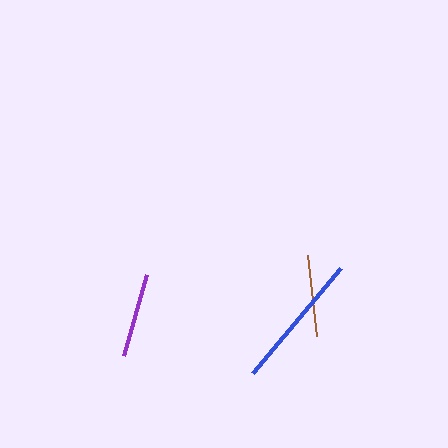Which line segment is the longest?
The blue line is the longest at approximately 137 pixels.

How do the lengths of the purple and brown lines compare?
The purple and brown lines are approximately the same length.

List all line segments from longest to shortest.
From longest to shortest: blue, purple, brown.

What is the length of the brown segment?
The brown segment is approximately 81 pixels long.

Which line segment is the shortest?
The brown line is the shortest at approximately 81 pixels.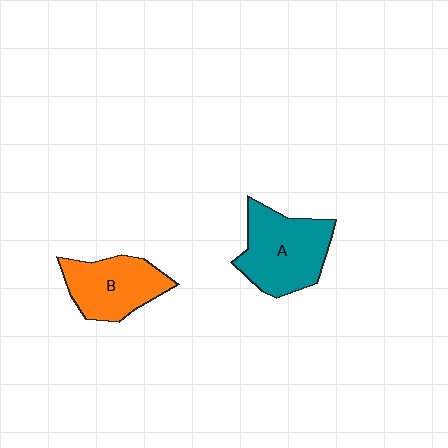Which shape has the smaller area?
Shape B (orange).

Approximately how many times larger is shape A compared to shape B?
Approximately 1.2 times.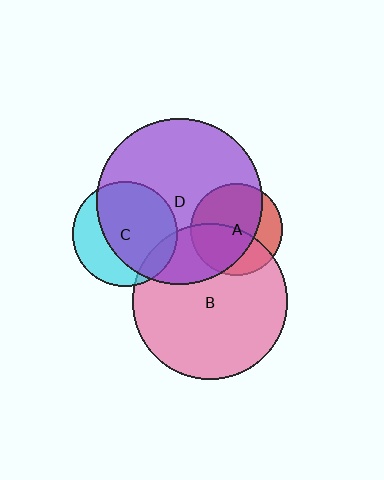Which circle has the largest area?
Circle D (purple).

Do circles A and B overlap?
Yes.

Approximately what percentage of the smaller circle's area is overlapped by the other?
Approximately 45%.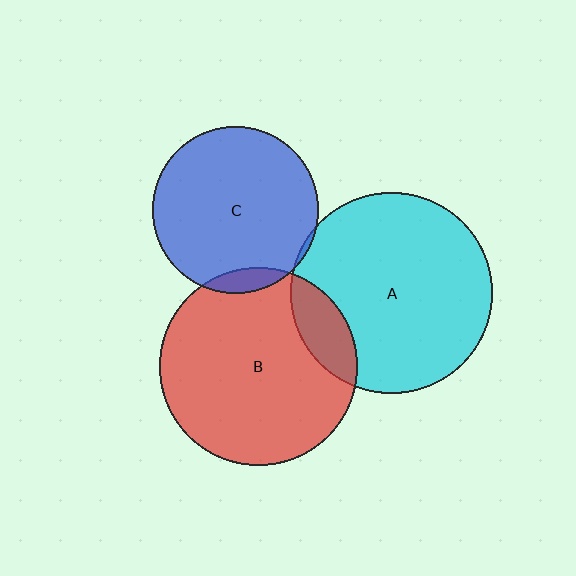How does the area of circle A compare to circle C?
Approximately 1.5 times.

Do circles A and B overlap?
Yes.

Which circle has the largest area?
Circle A (cyan).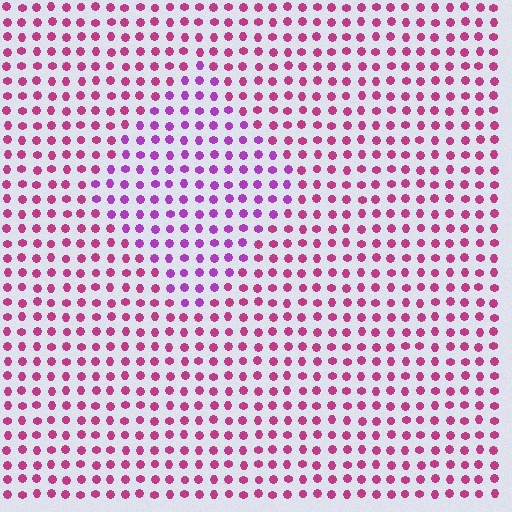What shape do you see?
I see a diamond.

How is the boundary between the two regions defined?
The boundary is defined purely by a slight shift in hue (about 33 degrees). Spacing, size, and orientation are identical on both sides.